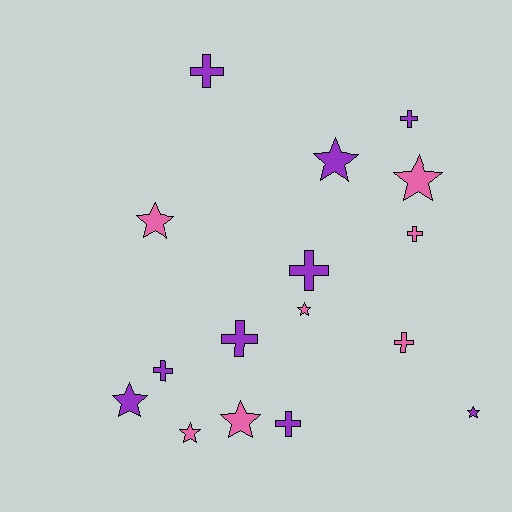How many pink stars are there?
There are 5 pink stars.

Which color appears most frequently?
Purple, with 9 objects.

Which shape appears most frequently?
Cross, with 8 objects.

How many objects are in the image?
There are 16 objects.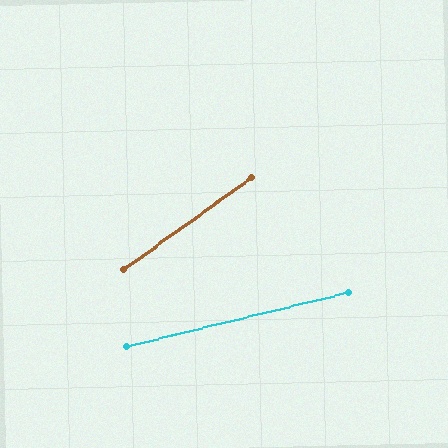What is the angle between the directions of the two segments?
Approximately 22 degrees.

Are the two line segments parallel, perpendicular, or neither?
Neither parallel nor perpendicular — they differ by about 22°.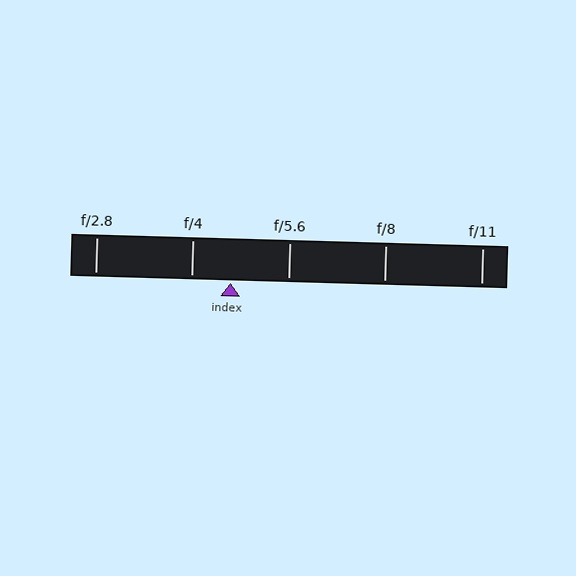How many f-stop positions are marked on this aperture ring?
There are 5 f-stop positions marked.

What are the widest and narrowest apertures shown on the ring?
The widest aperture shown is f/2.8 and the narrowest is f/11.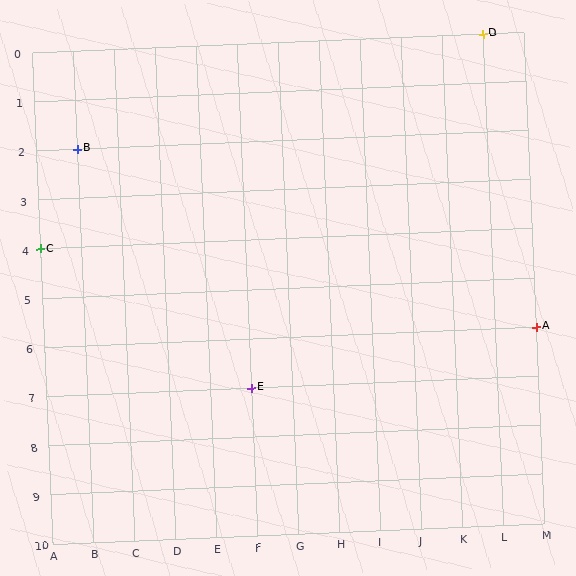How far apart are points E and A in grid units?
Points E and A are 7 columns and 1 row apart (about 7.1 grid units diagonally).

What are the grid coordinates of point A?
Point A is at grid coordinates (M, 6).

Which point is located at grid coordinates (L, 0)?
Point D is at (L, 0).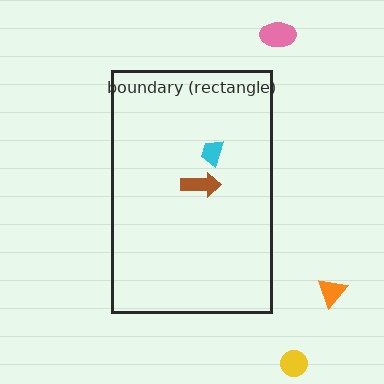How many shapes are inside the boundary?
2 inside, 3 outside.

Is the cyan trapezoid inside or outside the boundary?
Inside.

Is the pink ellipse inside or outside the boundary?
Outside.